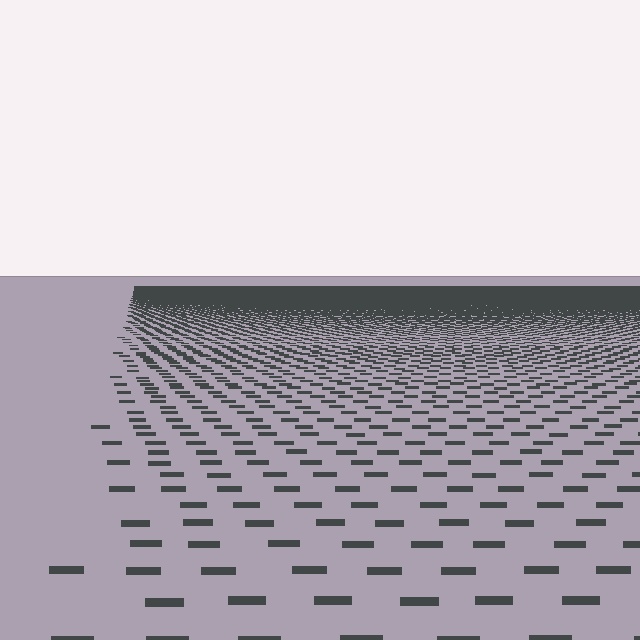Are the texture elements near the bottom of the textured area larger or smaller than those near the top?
Larger. Near the bottom, elements are closer to the viewer and appear at a bigger on-screen size.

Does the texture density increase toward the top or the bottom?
Density increases toward the top.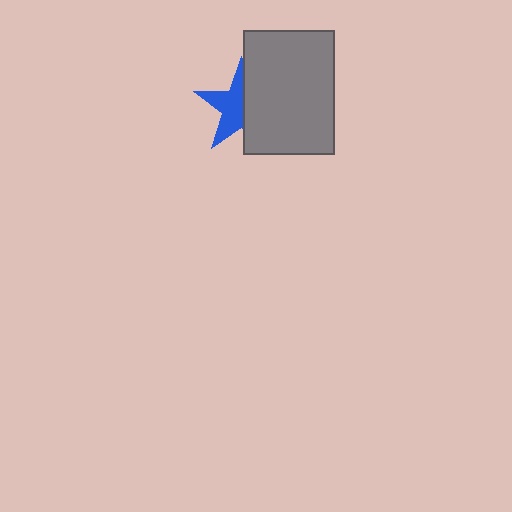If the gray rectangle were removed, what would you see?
You would see the complete blue star.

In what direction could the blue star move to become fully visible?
The blue star could move left. That would shift it out from behind the gray rectangle entirely.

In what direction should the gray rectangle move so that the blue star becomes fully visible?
The gray rectangle should move right. That is the shortest direction to clear the overlap and leave the blue star fully visible.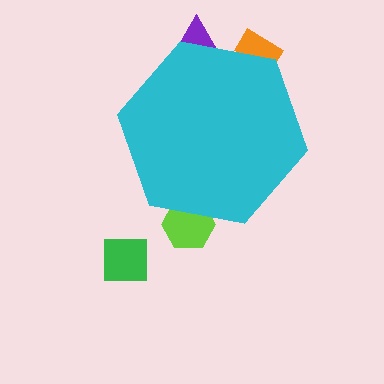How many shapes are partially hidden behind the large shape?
3 shapes are partially hidden.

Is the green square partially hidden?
No, the green square is fully visible.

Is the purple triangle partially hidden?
Yes, the purple triangle is partially hidden behind the cyan hexagon.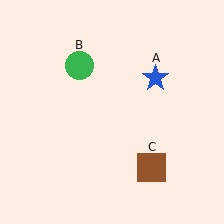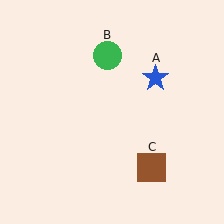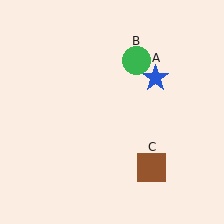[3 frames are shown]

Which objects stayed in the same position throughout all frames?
Blue star (object A) and brown square (object C) remained stationary.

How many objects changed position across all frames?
1 object changed position: green circle (object B).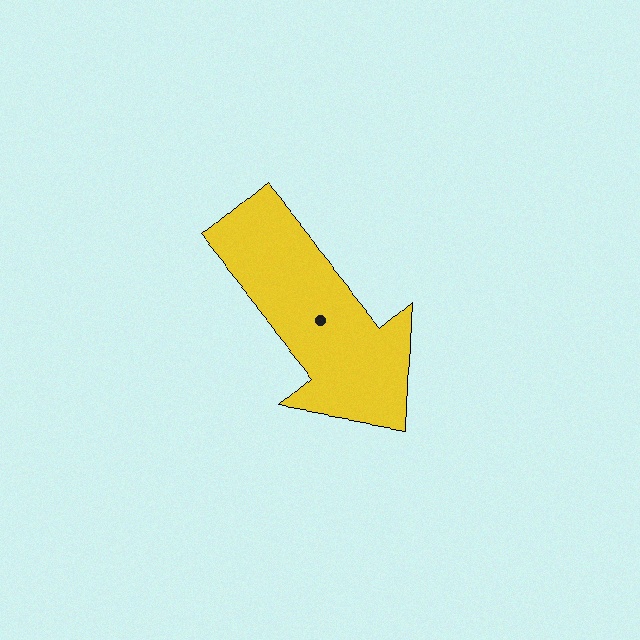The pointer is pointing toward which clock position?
Roughly 5 o'clock.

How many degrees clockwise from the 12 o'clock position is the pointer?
Approximately 140 degrees.